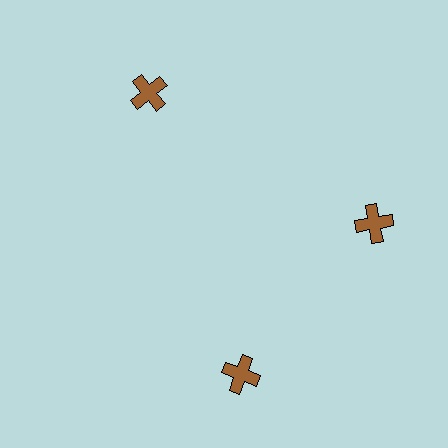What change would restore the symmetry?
The symmetry would be restored by rotating it back into even spacing with its neighbors so that all 3 crosses sit at equal angles and equal distance from the center.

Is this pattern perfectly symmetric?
No. The 3 brown crosses are arranged in a ring, but one element near the 7 o'clock position is rotated out of alignment along the ring, breaking the 3-fold rotational symmetry.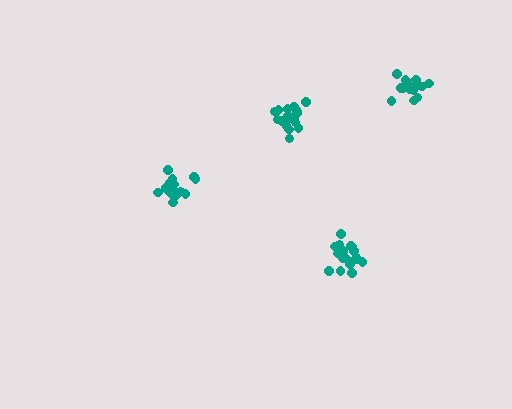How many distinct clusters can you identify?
There are 4 distinct clusters.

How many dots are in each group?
Group 1: 18 dots, Group 2: 19 dots, Group 3: 19 dots, Group 4: 17 dots (73 total).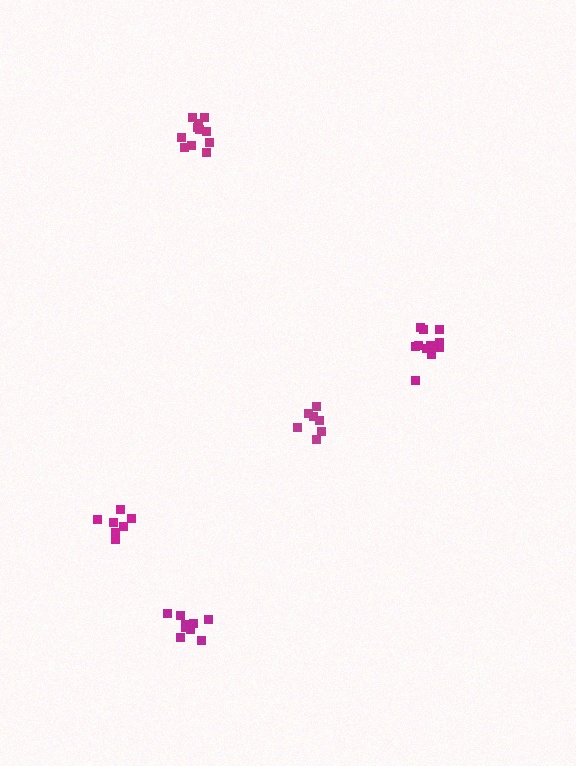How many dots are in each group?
Group 1: 7 dots, Group 2: 7 dots, Group 3: 13 dots, Group 4: 11 dots, Group 5: 9 dots (47 total).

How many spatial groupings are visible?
There are 5 spatial groupings.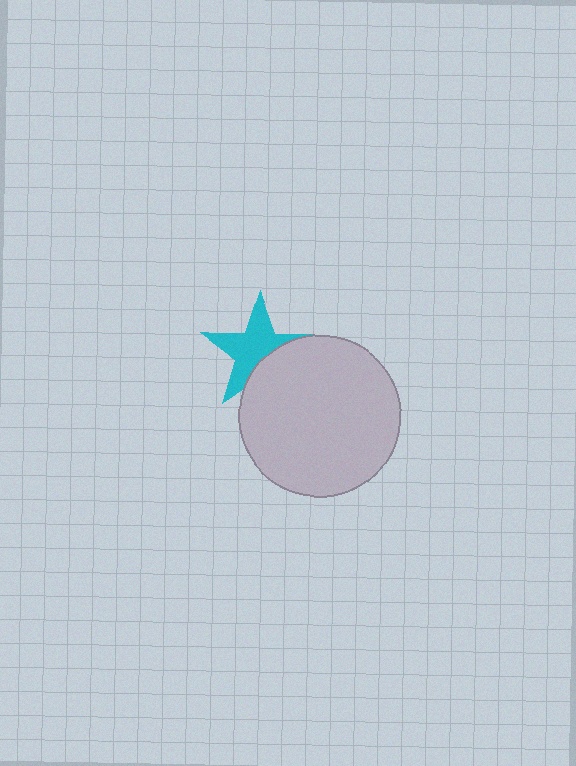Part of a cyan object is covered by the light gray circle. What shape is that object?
It is a star.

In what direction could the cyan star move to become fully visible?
The cyan star could move toward the upper-left. That would shift it out from behind the light gray circle entirely.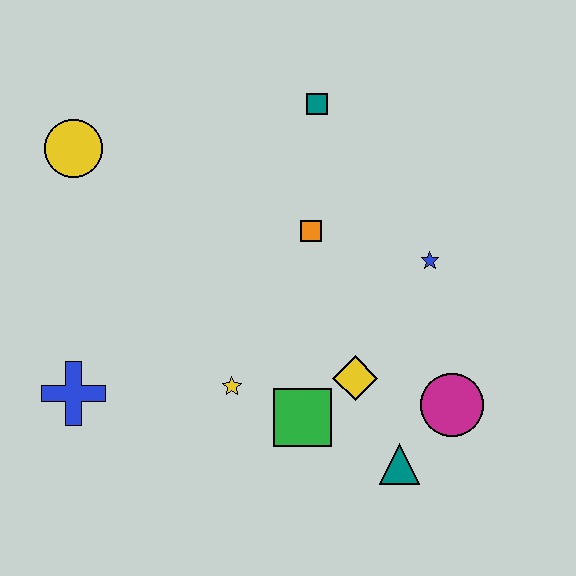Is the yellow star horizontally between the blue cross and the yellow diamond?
Yes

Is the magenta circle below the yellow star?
Yes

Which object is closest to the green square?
The yellow diamond is closest to the green square.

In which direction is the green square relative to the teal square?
The green square is below the teal square.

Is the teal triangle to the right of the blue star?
No